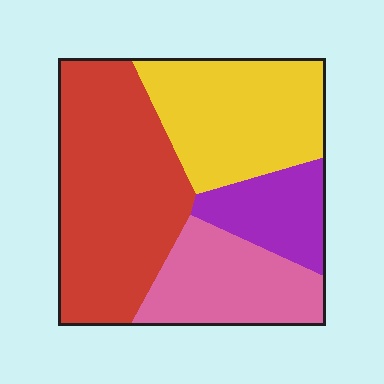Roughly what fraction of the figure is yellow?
Yellow covers 28% of the figure.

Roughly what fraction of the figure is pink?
Pink covers about 20% of the figure.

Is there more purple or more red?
Red.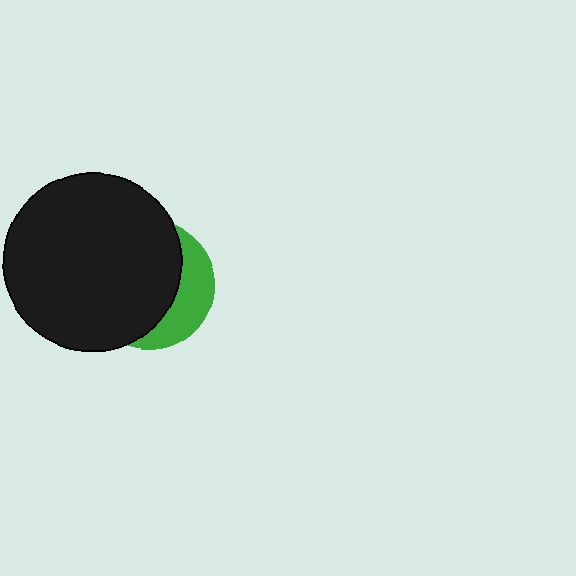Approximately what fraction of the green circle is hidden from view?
Roughly 69% of the green circle is hidden behind the black circle.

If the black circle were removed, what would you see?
You would see the complete green circle.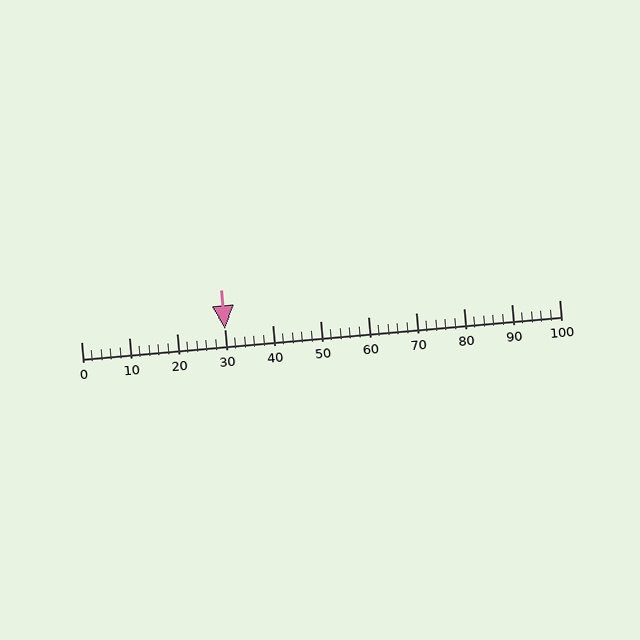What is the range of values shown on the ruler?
The ruler shows values from 0 to 100.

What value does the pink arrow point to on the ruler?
The pink arrow points to approximately 30.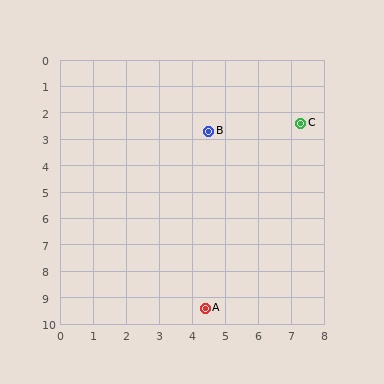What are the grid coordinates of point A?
Point A is at approximately (4.4, 9.4).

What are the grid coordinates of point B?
Point B is at approximately (4.5, 2.7).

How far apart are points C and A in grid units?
Points C and A are about 7.6 grid units apart.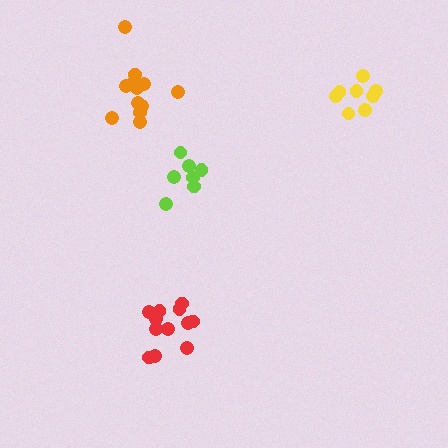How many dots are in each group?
Group 1: 7 dots, Group 2: 12 dots, Group 3: 8 dots, Group 4: 12 dots (39 total).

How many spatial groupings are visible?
There are 4 spatial groupings.